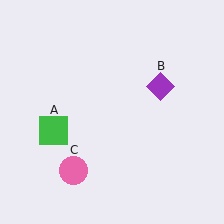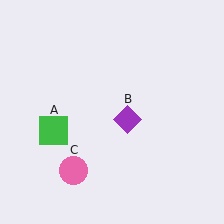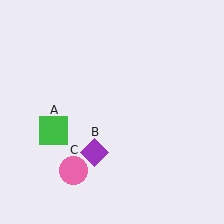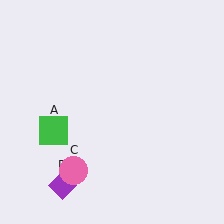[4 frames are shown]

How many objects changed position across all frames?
1 object changed position: purple diamond (object B).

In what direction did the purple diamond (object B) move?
The purple diamond (object B) moved down and to the left.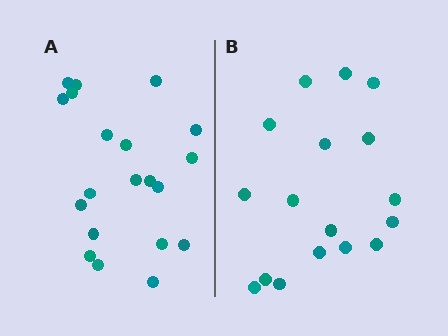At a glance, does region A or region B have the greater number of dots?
Region A (the left region) has more dots.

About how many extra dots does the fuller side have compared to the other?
Region A has just a few more — roughly 2 or 3 more dots than region B.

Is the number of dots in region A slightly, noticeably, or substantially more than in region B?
Region A has only slightly more — the two regions are fairly close. The ratio is roughly 1.2 to 1.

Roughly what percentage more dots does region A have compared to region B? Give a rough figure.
About 20% more.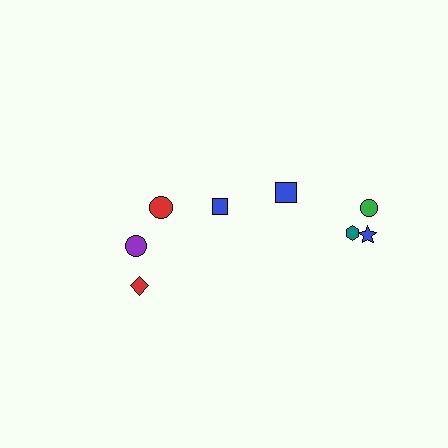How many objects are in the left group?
There are 3 objects.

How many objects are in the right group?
There are 5 objects.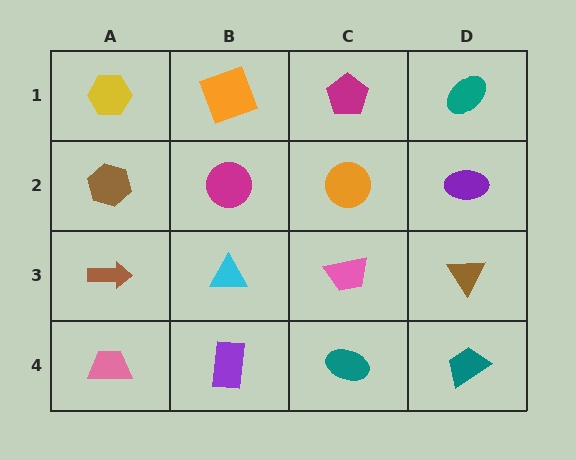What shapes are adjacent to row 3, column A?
A brown hexagon (row 2, column A), a pink trapezoid (row 4, column A), a cyan triangle (row 3, column B).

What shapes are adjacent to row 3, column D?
A purple ellipse (row 2, column D), a teal trapezoid (row 4, column D), a pink trapezoid (row 3, column C).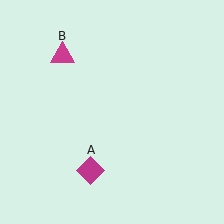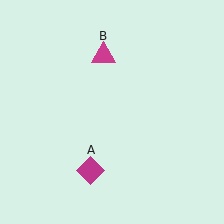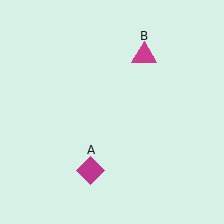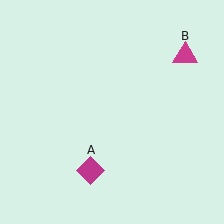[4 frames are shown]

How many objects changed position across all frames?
1 object changed position: magenta triangle (object B).